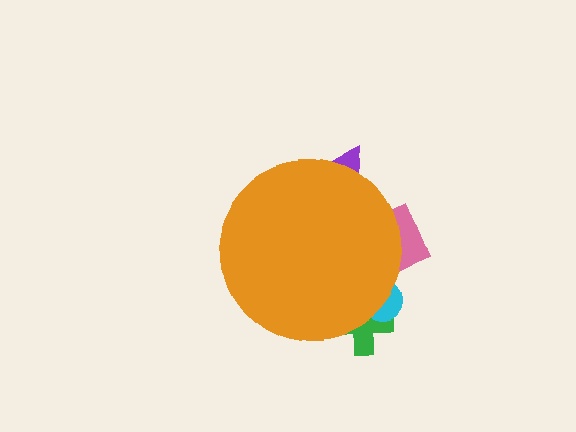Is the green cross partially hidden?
Yes, the green cross is partially hidden behind the orange circle.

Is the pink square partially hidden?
Yes, the pink square is partially hidden behind the orange circle.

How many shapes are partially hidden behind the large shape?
4 shapes are partially hidden.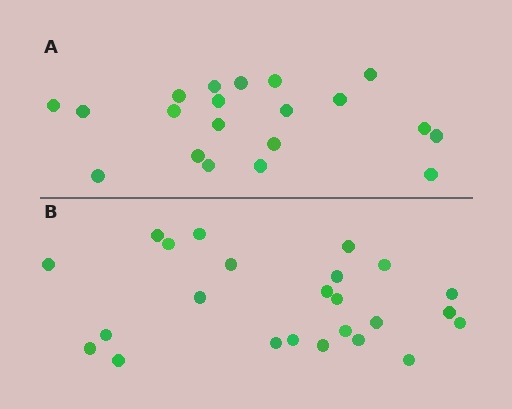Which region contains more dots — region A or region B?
Region B (the bottom region) has more dots.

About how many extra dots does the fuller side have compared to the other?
Region B has about 4 more dots than region A.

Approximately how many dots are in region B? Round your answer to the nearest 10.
About 20 dots. (The exact count is 24, which rounds to 20.)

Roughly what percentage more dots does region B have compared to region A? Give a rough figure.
About 20% more.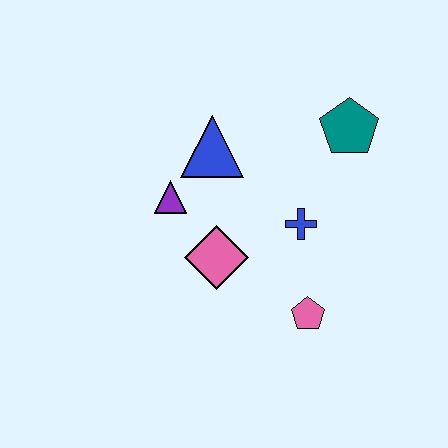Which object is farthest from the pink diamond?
The teal pentagon is farthest from the pink diamond.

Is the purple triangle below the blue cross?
No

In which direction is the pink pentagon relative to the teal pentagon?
The pink pentagon is below the teal pentagon.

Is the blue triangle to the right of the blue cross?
No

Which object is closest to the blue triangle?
The purple triangle is closest to the blue triangle.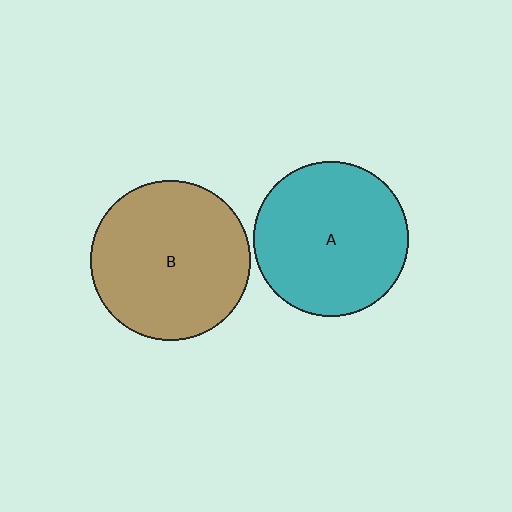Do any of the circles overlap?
No, none of the circles overlap.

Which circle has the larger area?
Circle B (brown).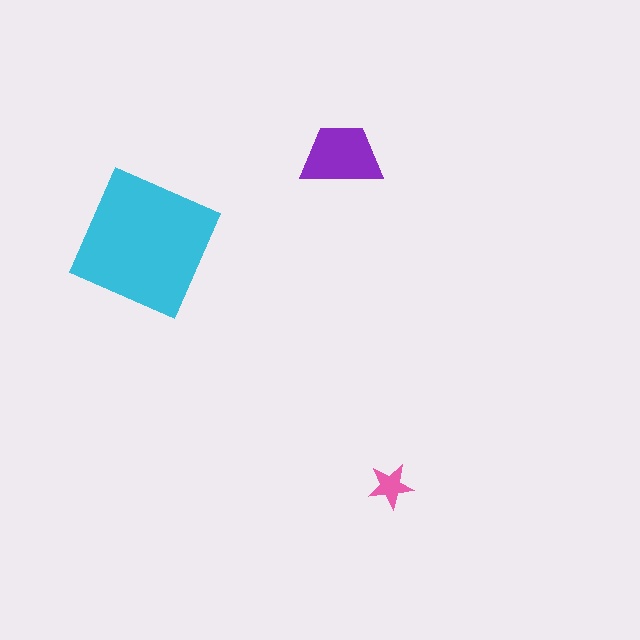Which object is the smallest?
The pink star.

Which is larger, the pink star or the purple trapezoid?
The purple trapezoid.